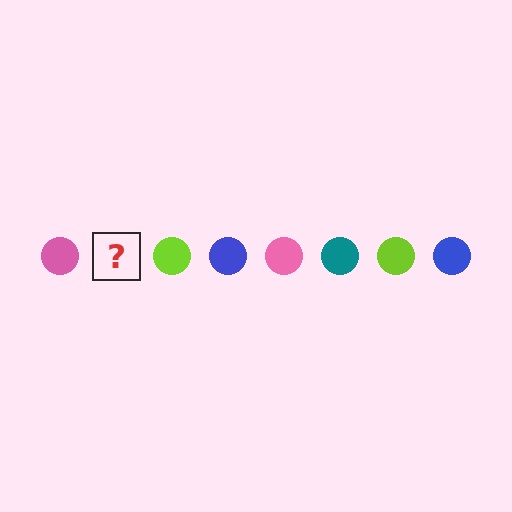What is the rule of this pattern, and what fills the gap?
The rule is that the pattern cycles through pink, teal, lime, blue circles. The gap should be filled with a teal circle.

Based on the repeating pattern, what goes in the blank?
The blank should be a teal circle.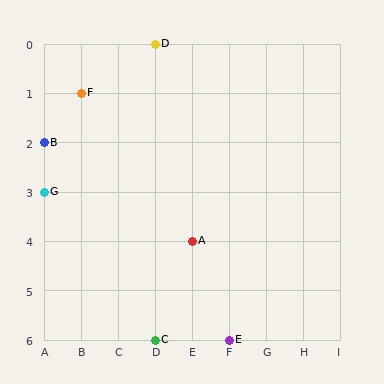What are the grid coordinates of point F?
Point F is at grid coordinates (B, 1).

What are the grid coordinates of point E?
Point E is at grid coordinates (F, 6).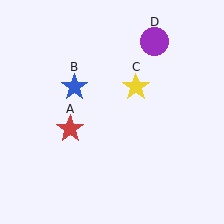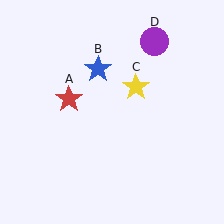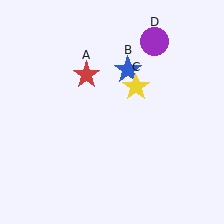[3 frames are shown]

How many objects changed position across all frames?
2 objects changed position: red star (object A), blue star (object B).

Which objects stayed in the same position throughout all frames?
Yellow star (object C) and purple circle (object D) remained stationary.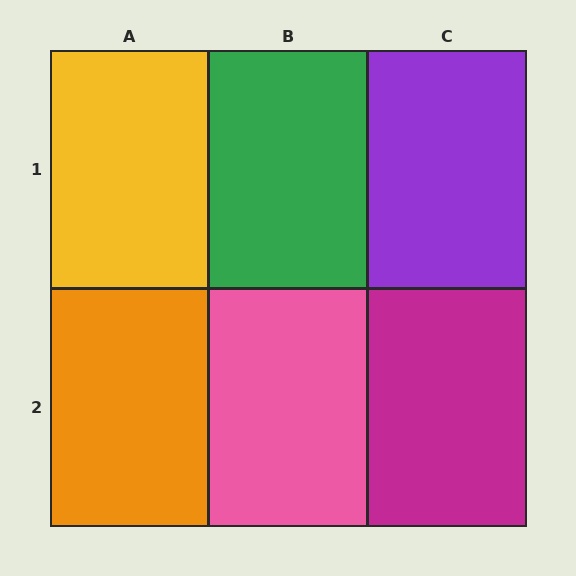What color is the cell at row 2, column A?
Orange.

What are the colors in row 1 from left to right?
Yellow, green, purple.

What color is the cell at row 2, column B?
Pink.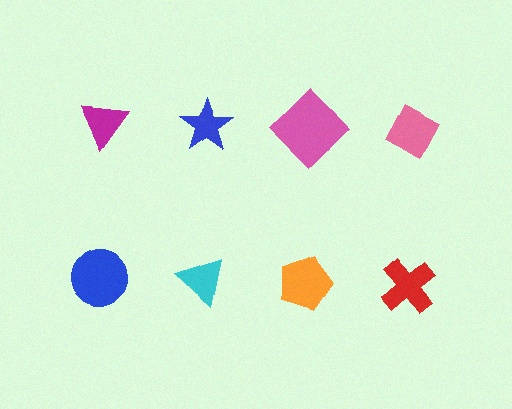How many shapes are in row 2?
4 shapes.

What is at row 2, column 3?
An orange pentagon.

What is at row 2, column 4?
A red cross.